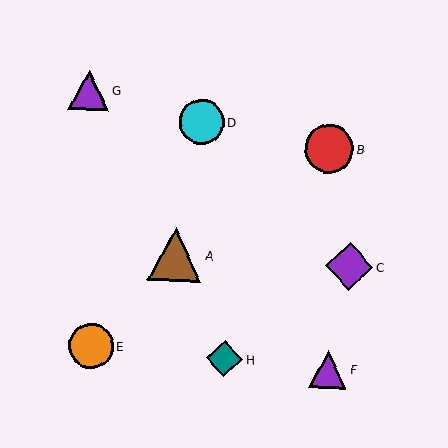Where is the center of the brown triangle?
The center of the brown triangle is at (175, 254).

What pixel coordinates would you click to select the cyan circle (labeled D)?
Click at (201, 121) to select the cyan circle D.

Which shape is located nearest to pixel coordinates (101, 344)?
The orange circle (labeled E) at (91, 346) is nearest to that location.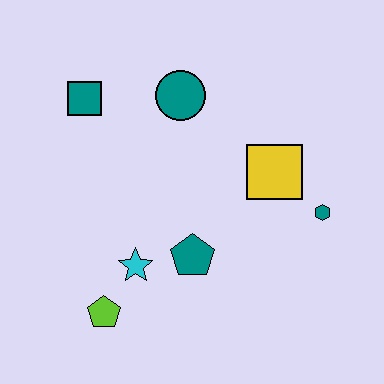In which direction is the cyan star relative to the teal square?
The cyan star is below the teal square.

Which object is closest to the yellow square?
The teal hexagon is closest to the yellow square.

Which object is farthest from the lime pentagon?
The teal hexagon is farthest from the lime pentagon.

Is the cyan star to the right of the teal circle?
No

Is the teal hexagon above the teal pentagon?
Yes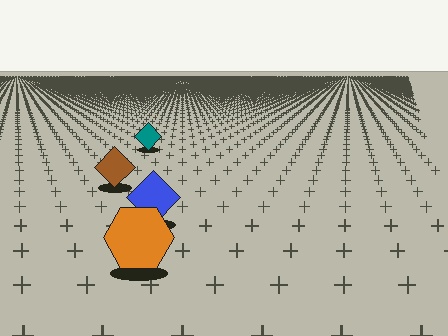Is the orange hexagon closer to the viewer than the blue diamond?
Yes. The orange hexagon is closer — you can tell from the texture gradient: the ground texture is coarser near it.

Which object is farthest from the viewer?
The teal diamond is farthest from the viewer. It appears smaller and the ground texture around it is denser.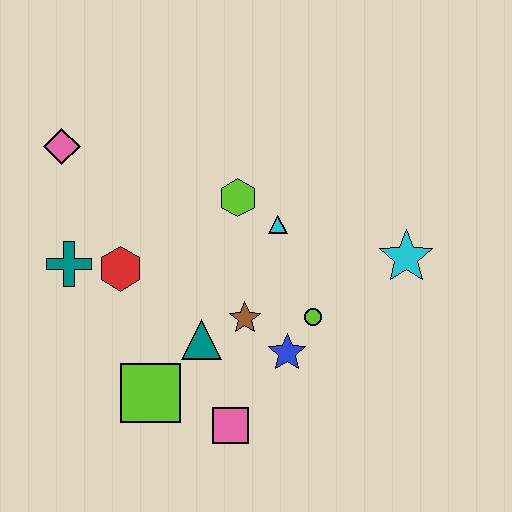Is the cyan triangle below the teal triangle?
No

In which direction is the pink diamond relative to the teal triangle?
The pink diamond is above the teal triangle.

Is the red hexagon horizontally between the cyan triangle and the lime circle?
No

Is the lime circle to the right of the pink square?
Yes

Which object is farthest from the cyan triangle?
The pink diamond is farthest from the cyan triangle.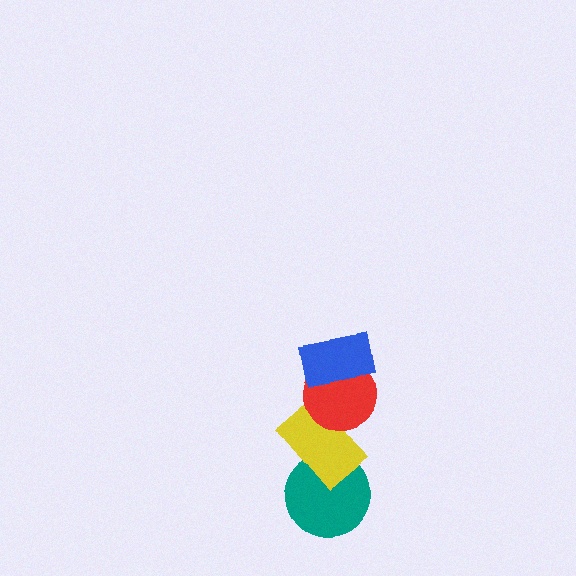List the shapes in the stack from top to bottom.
From top to bottom: the blue rectangle, the red circle, the yellow rectangle, the teal circle.